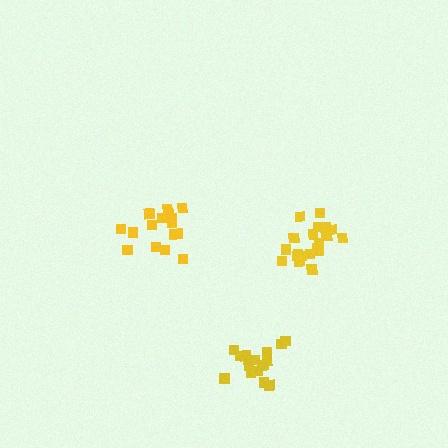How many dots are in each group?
Group 1: 16 dots, Group 2: 17 dots, Group 3: 20 dots (53 total).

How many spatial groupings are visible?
There are 3 spatial groupings.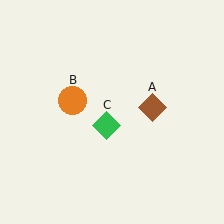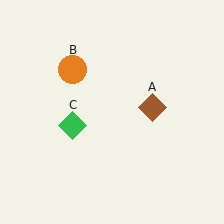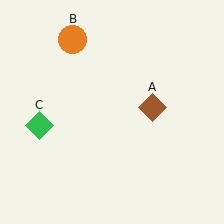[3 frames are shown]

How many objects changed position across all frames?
2 objects changed position: orange circle (object B), green diamond (object C).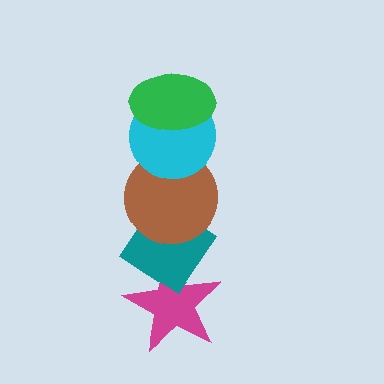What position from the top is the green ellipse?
The green ellipse is 1st from the top.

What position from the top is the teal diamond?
The teal diamond is 4th from the top.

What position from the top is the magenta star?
The magenta star is 5th from the top.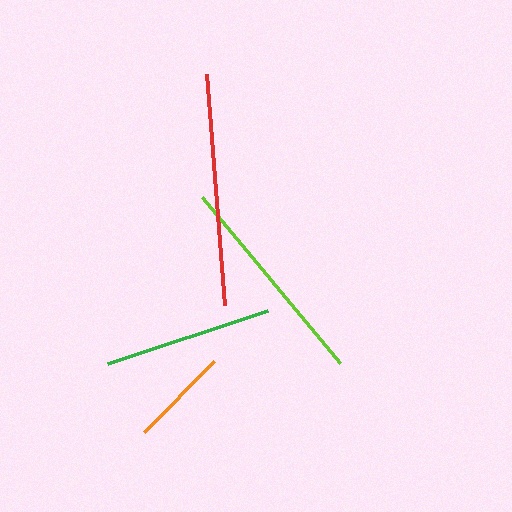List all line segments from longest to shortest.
From longest to shortest: red, lime, green, orange.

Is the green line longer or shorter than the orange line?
The green line is longer than the orange line.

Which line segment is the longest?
The red line is the longest at approximately 232 pixels.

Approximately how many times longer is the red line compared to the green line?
The red line is approximately 1.4 times the length of the green line.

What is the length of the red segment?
The red segment is approximately 232 pixels long.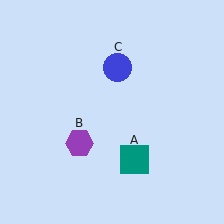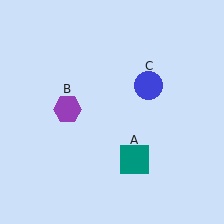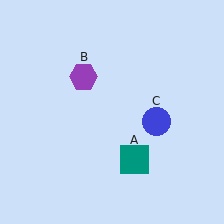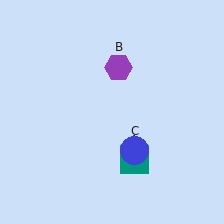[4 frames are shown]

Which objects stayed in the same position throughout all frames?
Teal square (object A) remained stationary.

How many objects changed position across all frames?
2 objects changed position: purple hexagon (object B), blue circle (object C).